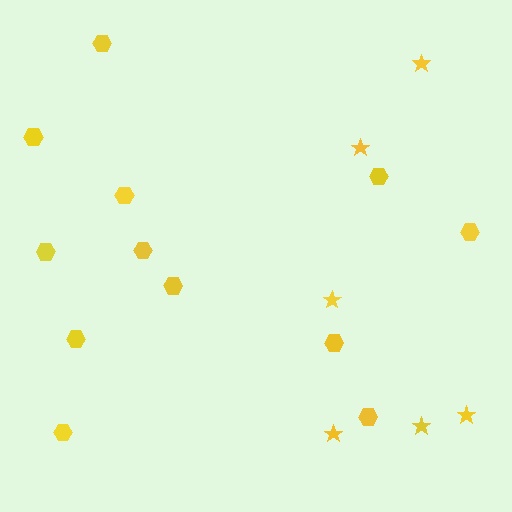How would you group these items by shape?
There are 2 groups: one group of stars (6) and one group of hexagons (12).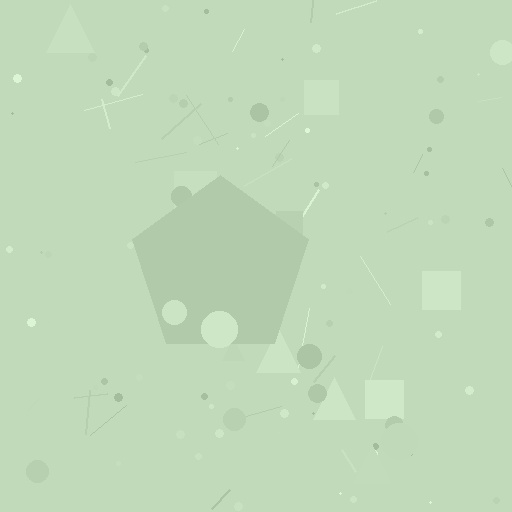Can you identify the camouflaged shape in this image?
The camouflaged shape is a pentagon.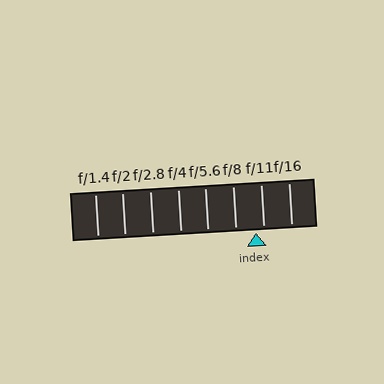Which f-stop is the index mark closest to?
The index mark is closest to f/11.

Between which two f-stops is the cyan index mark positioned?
The index mark is between f/8 and f/11.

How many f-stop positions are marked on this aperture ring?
There are 8 f-stop positions marked.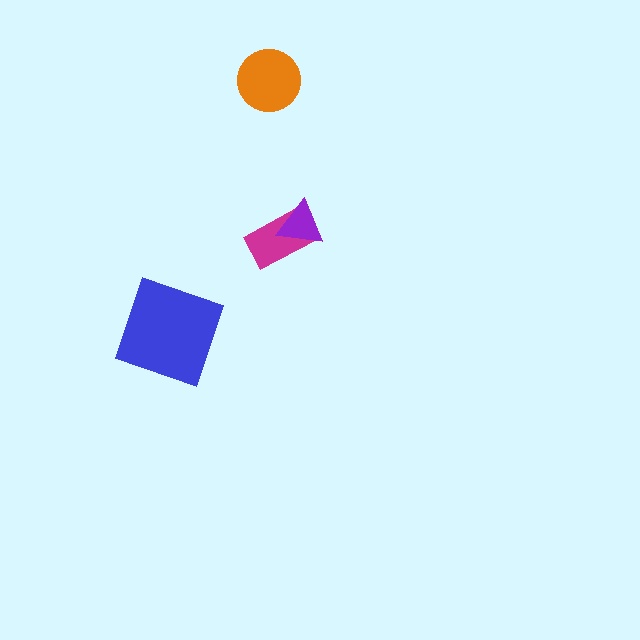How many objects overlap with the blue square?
0 objects overlap with the blue square.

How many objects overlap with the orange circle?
0 objects overlap with the orange circle.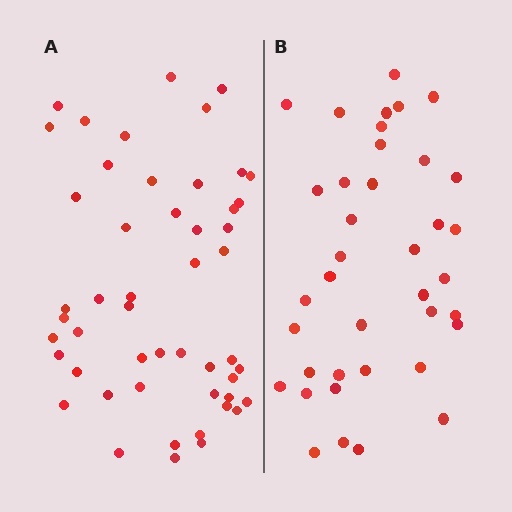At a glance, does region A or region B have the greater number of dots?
Region A (the left region) has more dots.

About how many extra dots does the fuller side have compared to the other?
Region A has roughly 12 or so more dots than region B.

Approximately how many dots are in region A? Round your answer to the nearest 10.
About 50 dots.